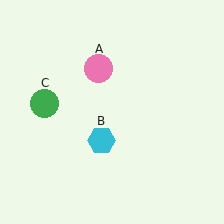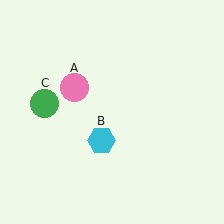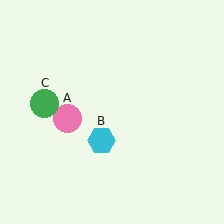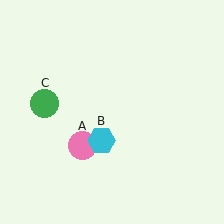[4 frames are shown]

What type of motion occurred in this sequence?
The pink circle (object A) rotated counterclockwise around the center of the scene.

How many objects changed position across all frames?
1 object changed position: pink circle (object A).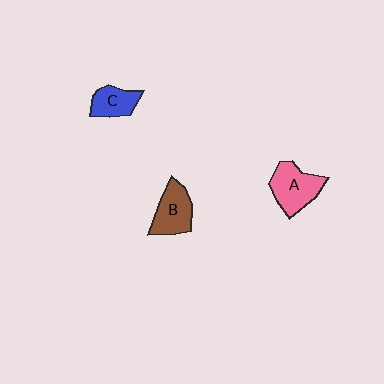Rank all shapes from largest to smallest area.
From largest to smallest: A (pink), B (brown), C (blue).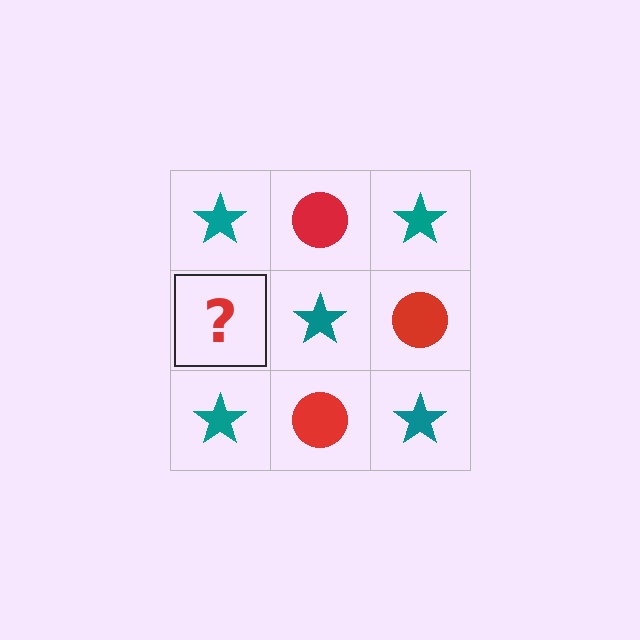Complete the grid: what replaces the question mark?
The question mark should be replaced with a red circle.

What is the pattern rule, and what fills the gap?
The rule is that it alternates teal star and red circle in a checkerboard pattern. The gap should be filled with a red circle.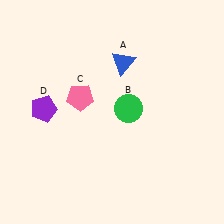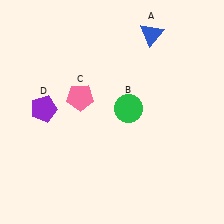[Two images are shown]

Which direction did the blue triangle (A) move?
The blue triangle (A) moved up.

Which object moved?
The blue triangle (A) moved up.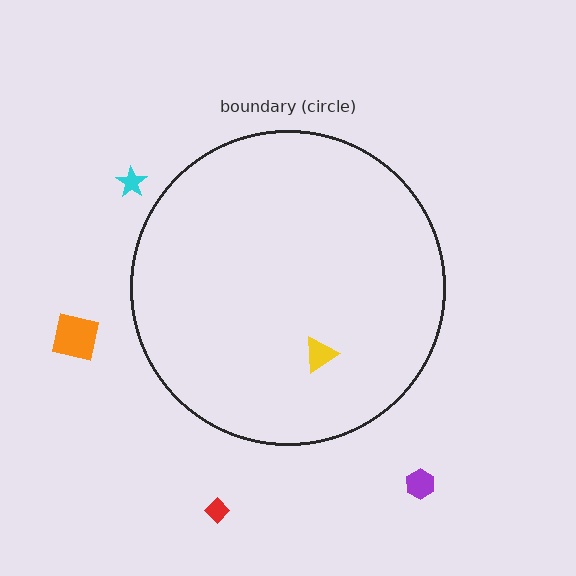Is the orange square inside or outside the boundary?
Outside.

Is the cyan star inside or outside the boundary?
Outside.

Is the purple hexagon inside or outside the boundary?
Outside.